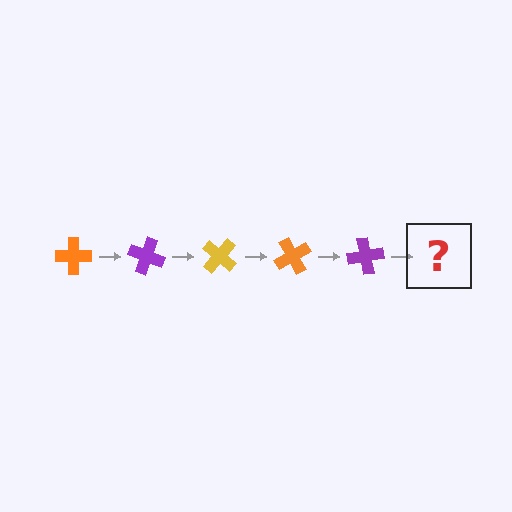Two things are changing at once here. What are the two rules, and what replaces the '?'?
The two rules are that it rotates 20 degrees each step and the color cycles through orange, purple, and yellow. The '?' should be a yellow cross, rotated 100 degrees from the start.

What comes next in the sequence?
The next element should be a yellow cross, rotated 100 degrees from the start.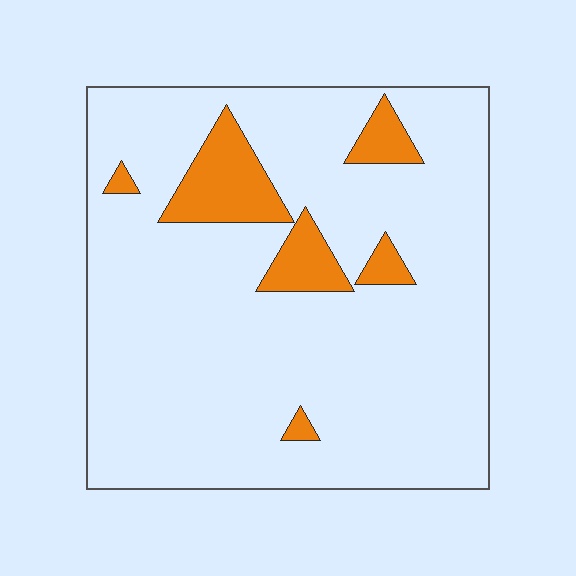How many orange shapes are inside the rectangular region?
6.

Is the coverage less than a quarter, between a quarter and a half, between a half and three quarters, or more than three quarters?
Less than a quarter.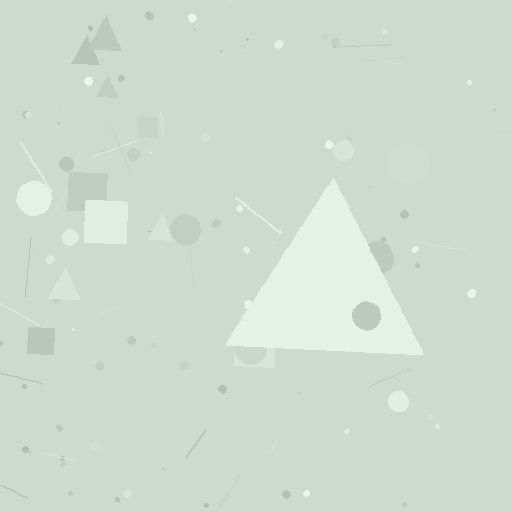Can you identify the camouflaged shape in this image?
The camouflaged shape is a triangle.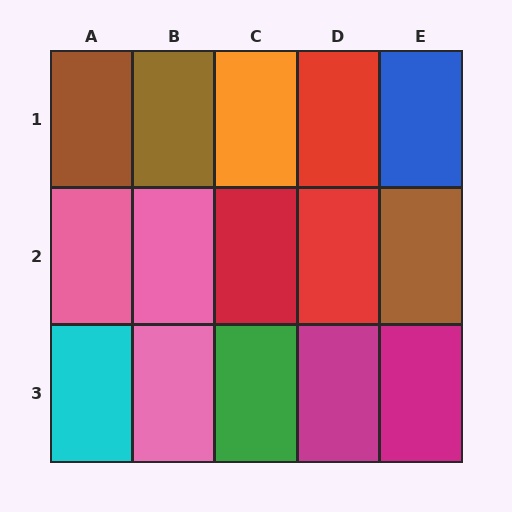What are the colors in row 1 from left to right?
Brown, brown, orange, red, blue.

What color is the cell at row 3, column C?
Green.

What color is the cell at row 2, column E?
Brown.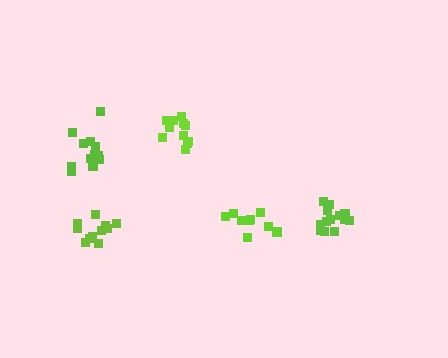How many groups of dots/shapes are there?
There are 5 groups.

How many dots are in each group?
Group 1: 9 dots, Group 2: 11 dots, Group 3: 13 dots, Group 4: 12 dots, Group 5: 12 dots (57 total).